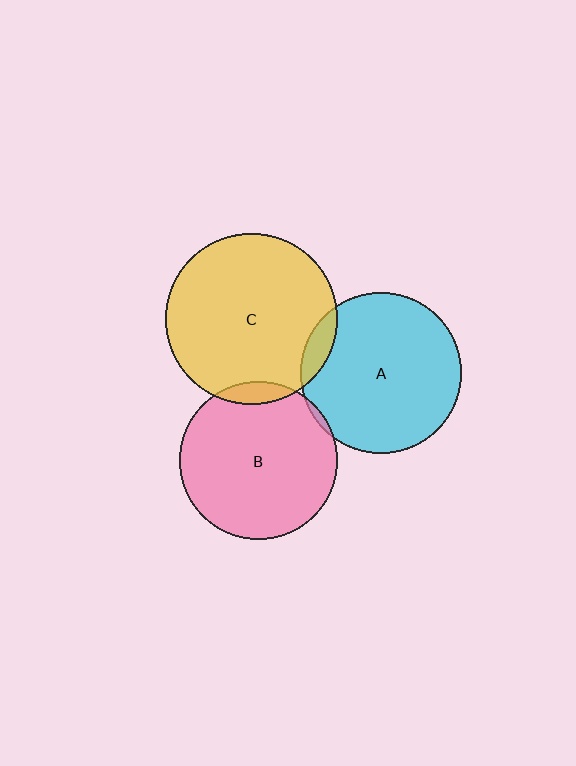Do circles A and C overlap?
Yes.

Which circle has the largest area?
Circle C (yellow).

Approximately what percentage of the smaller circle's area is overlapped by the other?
Approximately 10%.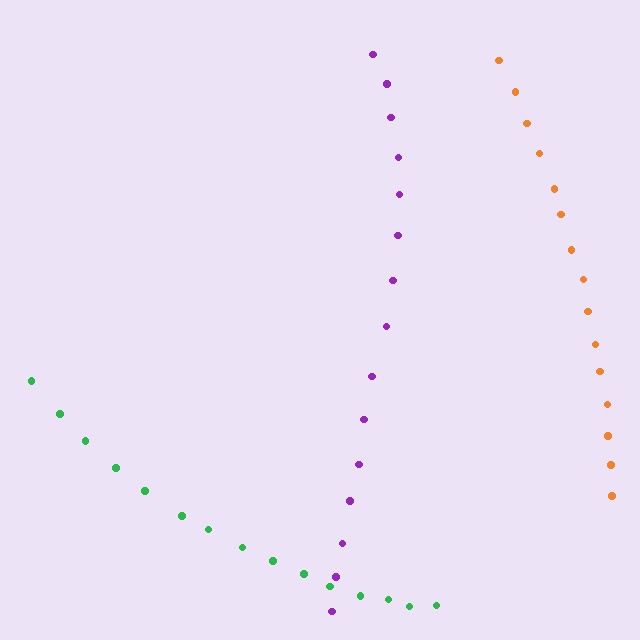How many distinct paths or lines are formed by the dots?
There are 3 distinct paths.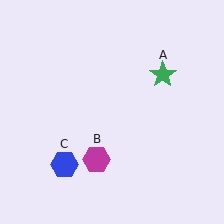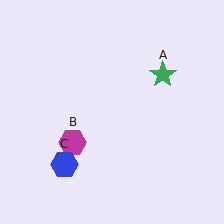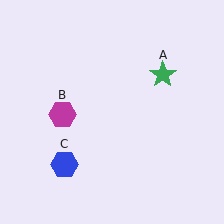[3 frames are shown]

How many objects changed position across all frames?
1 object changed position: magenta hexagon (object B).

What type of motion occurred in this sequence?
The magenta hexagon (object B) rotated clockwise around the center of the scene.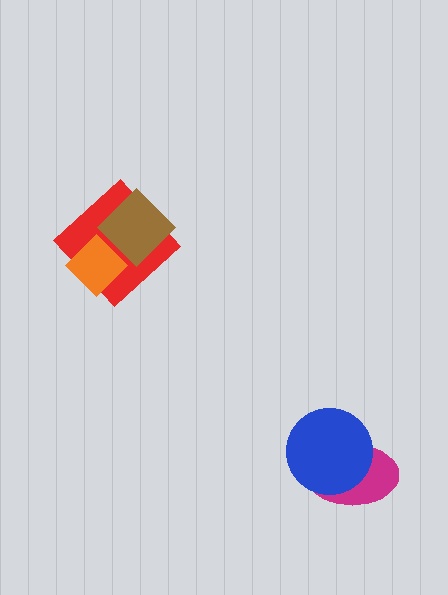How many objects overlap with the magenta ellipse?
1 object overlaps with the magenta ellipse.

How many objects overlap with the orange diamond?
2 objects overlap with the orange diamond.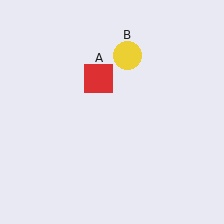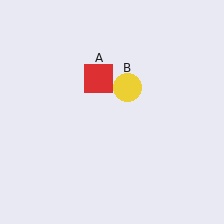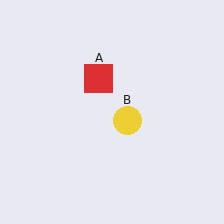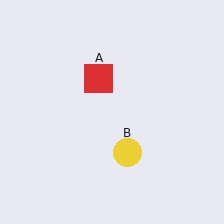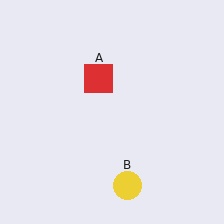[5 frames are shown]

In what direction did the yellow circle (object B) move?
The yellow circle (object B) moved down.